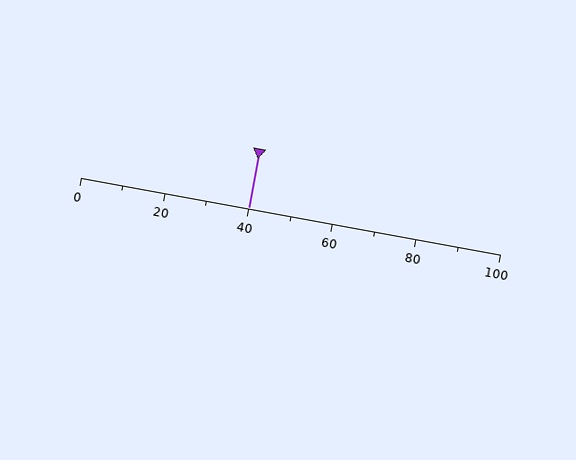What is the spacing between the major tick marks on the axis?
The major ticks are spaced 20 apart.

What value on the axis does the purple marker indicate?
The marker indicates approximately 40.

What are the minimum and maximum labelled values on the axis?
The axis runs from 0 to 100.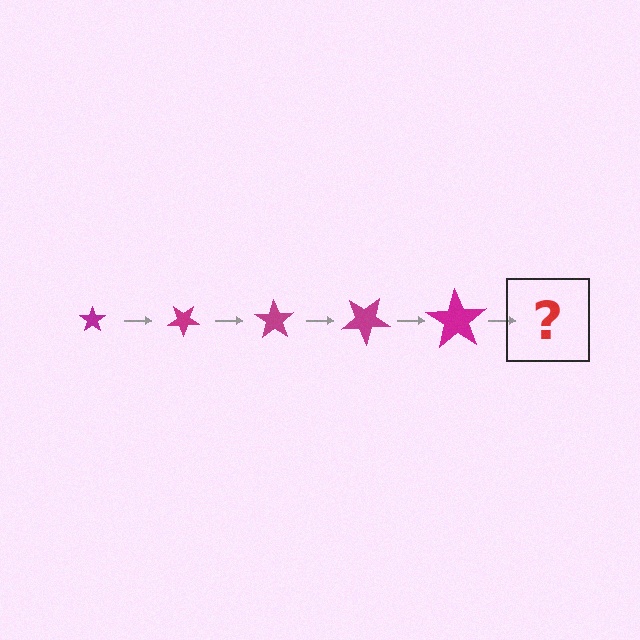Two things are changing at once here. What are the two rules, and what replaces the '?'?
The two rules are that the star grows larger each step and it rotates 35 degrees each step. The '?' should be a star, larger than the previous one and rotated 175 degrees from the start.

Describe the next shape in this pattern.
It should be a star, larger than the previous one and rotated 175 degrees from the start.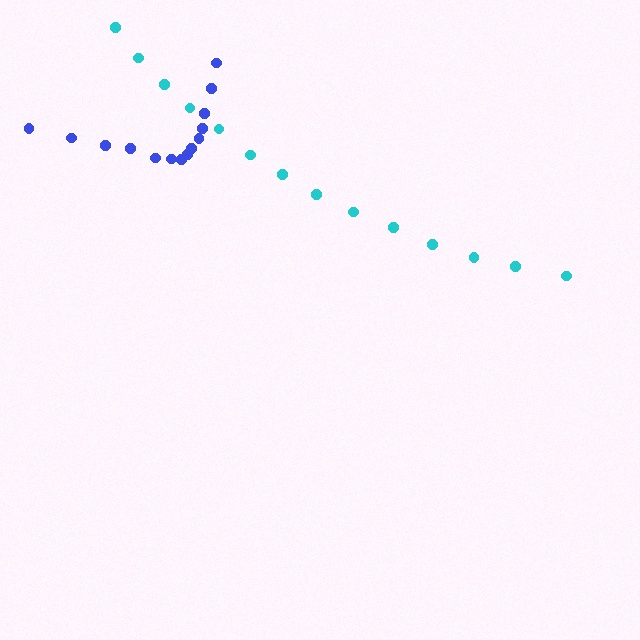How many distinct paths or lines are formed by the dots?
There are 2 distinct paths.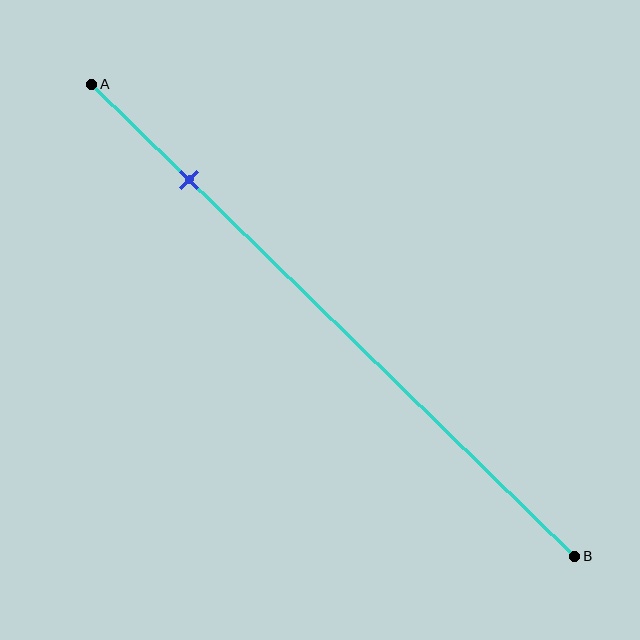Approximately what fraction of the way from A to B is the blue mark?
The blue mark is approximately 20% of the way from A to B.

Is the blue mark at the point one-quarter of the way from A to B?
No, the mark is at about 20% from A, not at the 25% one-quarter point.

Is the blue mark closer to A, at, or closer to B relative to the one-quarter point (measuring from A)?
The blue mark is closer to point A than the one-quarter point of segment AB.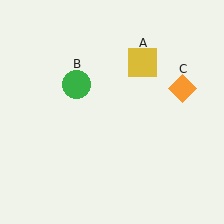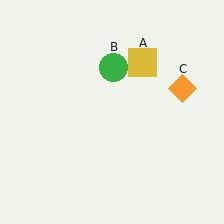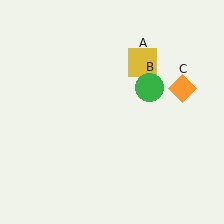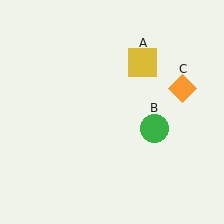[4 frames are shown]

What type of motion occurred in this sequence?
The green circle (object B) rotated clockwise around the center of the scene.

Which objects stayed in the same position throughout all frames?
Yellow square (object A) and orange diamond (object C) remained stationary.